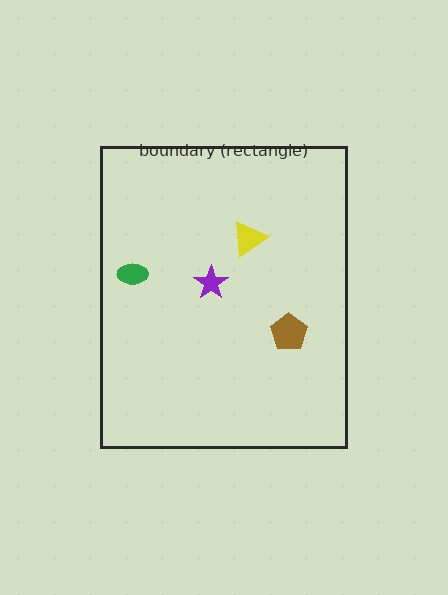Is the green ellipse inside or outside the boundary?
Inside.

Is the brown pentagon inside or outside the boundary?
Inside.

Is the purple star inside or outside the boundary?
Inside.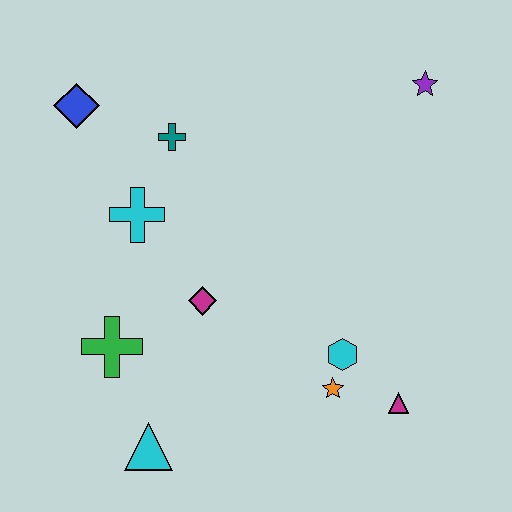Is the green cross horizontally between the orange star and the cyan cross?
No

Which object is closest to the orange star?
The cyan hexagon is closest to the orange star.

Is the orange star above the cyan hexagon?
No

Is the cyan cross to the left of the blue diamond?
No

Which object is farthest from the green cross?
The purple star is farthest from the green cross.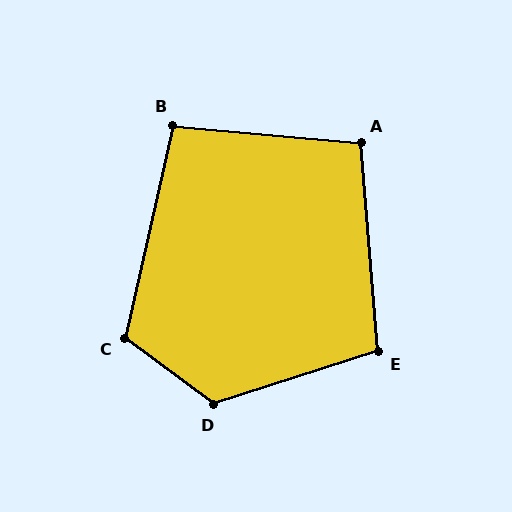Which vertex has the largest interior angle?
D, at approximately 125 degrees.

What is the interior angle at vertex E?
Approximately 103 degrees (obtuse).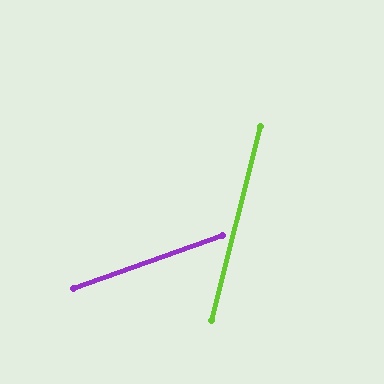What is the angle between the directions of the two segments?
Approximately 57 degrees.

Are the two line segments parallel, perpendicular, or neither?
Neither parallel nor perpendicular — they differ by about 57°.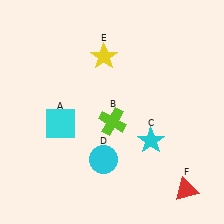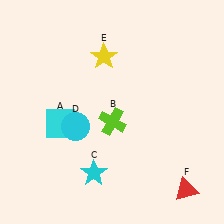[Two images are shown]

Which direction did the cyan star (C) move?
The cyan star (C) moved left.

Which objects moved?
The objects that moved are: the cyan star (C), the cyan circle (D).